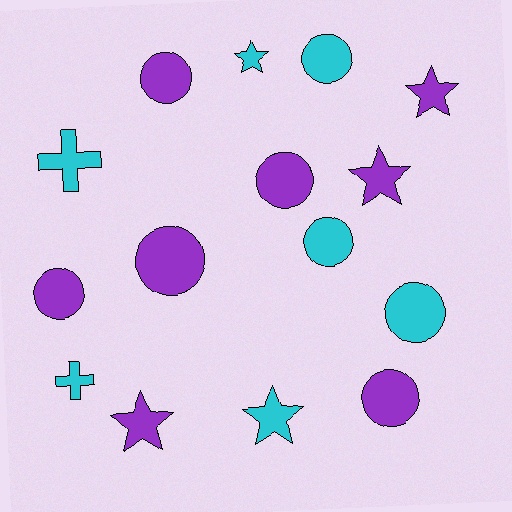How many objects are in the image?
There are 15 objects.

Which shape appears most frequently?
Circle, with 8 objects.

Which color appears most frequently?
Purple, with 8 objects.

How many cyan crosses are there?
There are 2 cyan crosses.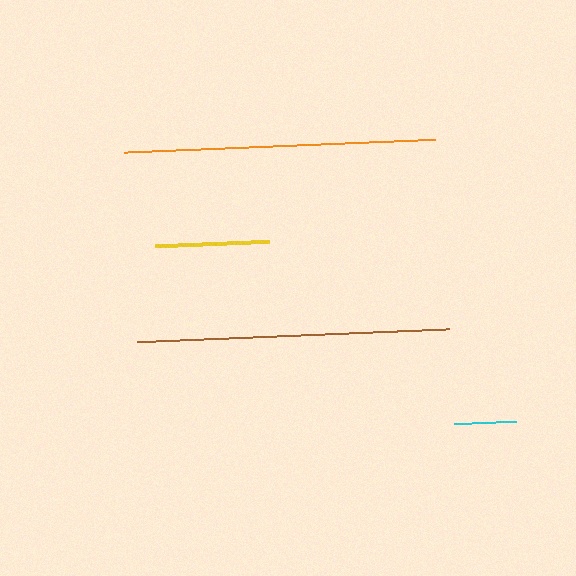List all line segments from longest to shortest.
From longest to shortest: brown, orange, yellow, cyan.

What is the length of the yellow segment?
The yellow segment is approximately 113 pixels long.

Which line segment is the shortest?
The cyan line is the shortest at approximately 63 pixels.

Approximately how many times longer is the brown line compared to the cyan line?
The brown line is approximately 5.0 times the length of the cyan line.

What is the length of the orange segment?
The orange segment is approximately 312 pixels long.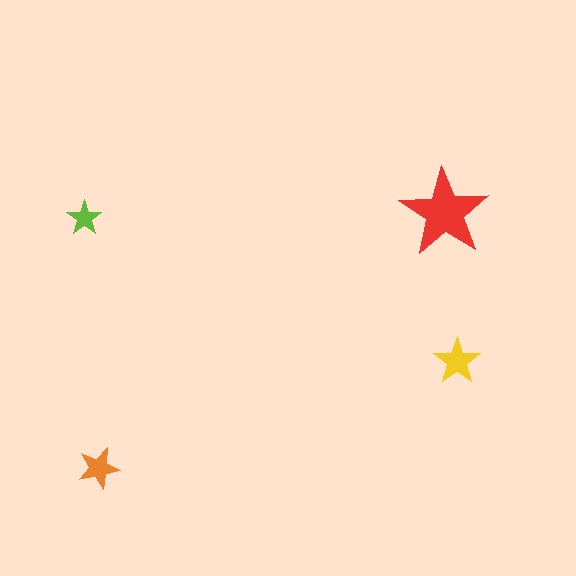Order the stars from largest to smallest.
the red one, the yellow one, the orange one, the lime one.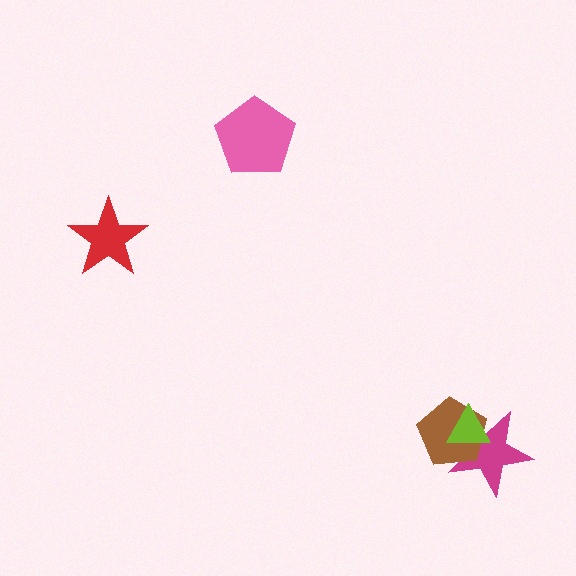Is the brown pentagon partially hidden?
Yes, it is partially covered by another shape.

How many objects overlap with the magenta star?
2 objects overlap with the magenta star.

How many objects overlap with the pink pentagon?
0 objects overlap with the pink pentagon.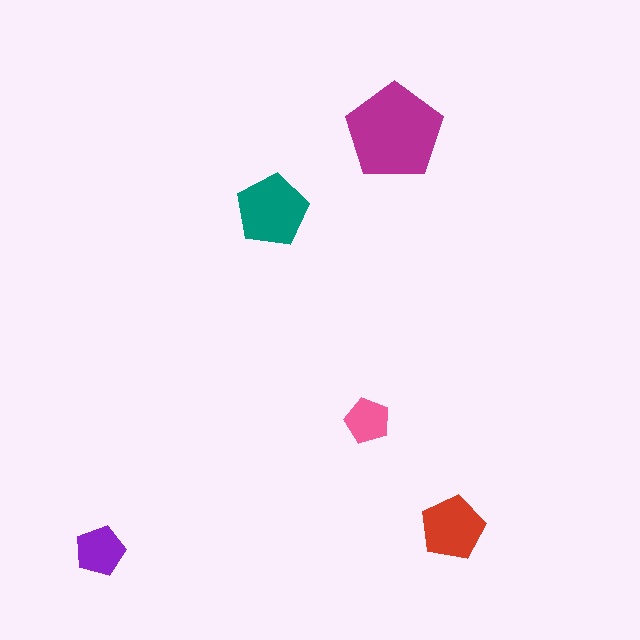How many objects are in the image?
There are 5 objects in the image.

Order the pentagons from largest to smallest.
the magenta one, the teal one, the red one, the purple one, the pink one.